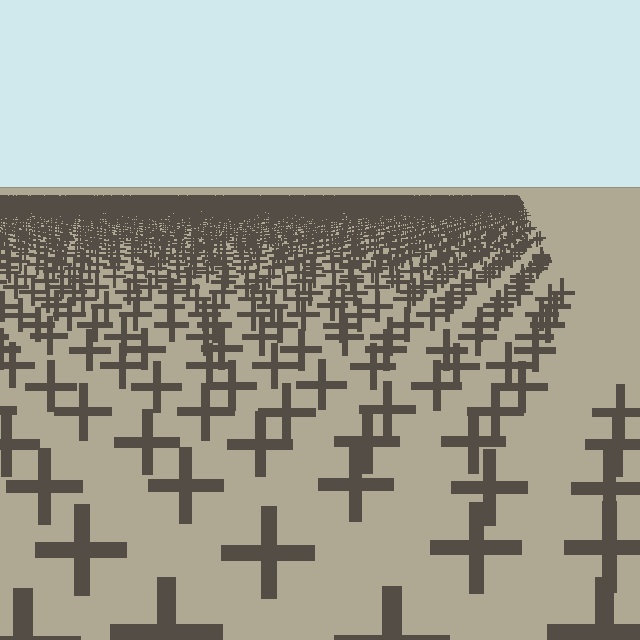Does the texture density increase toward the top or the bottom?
Density increases toward the top.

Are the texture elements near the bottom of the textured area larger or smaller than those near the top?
Larger. Near the bottom, elements are closer to the viewer and appear at a bigger on-screen size.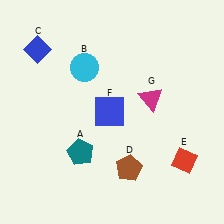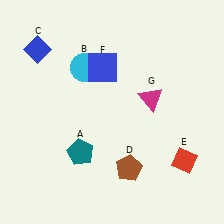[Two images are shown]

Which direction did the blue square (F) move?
The blue square (F) moved up.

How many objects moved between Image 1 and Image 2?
1 object moved between the two images.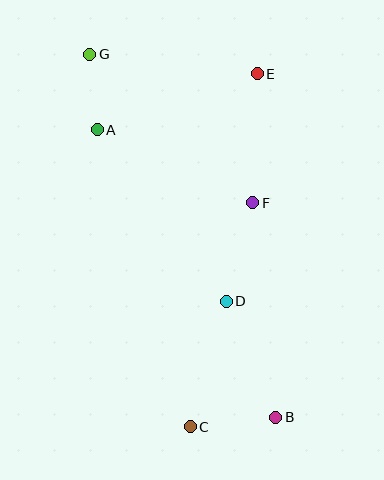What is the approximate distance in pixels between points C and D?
The distance between C and D is approximately 131 pixels.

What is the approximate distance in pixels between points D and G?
The distance between D and G is approximately 282 pixels.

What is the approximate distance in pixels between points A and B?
The distance between A and B is approximately 338 pixels.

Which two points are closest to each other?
Points A and G are closest to each other.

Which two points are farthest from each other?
Points B and G are farthest from each other.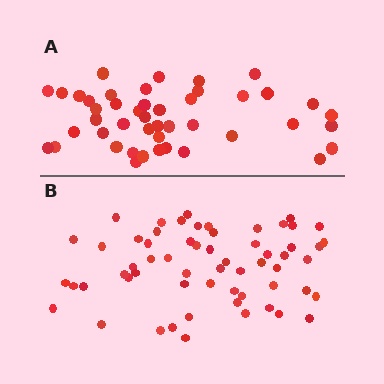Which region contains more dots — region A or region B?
Region B (the bottom region) has more dots.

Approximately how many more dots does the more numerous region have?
Region B has approximately 15 more dots than region A.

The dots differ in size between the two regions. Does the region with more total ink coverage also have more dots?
No. Region A has more total ink coverage because its dots are larger, but region B actually contains more individual dots. Total area can be misleading — the number of items is what matters here.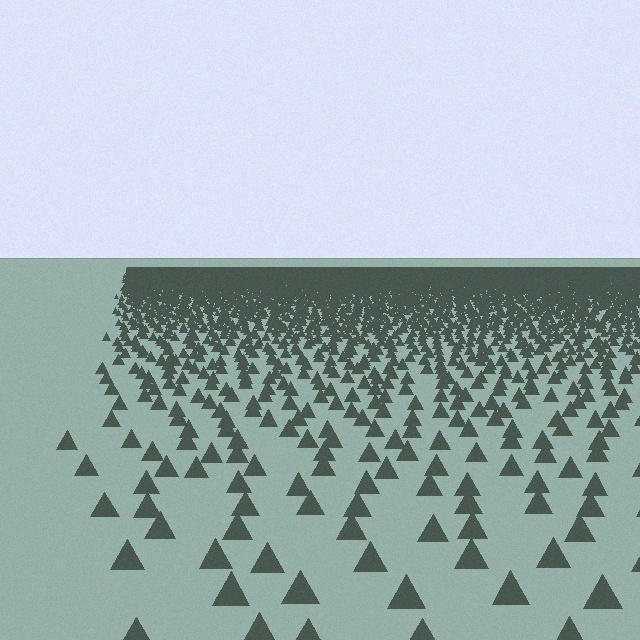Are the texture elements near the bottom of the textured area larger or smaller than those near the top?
Larger. Near the bottom, elements are closer to the viewer and appear at a bigger on-screen size.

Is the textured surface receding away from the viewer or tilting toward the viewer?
The surface is receding away from the viewer. Texture elements get smaller and denser toward the top.